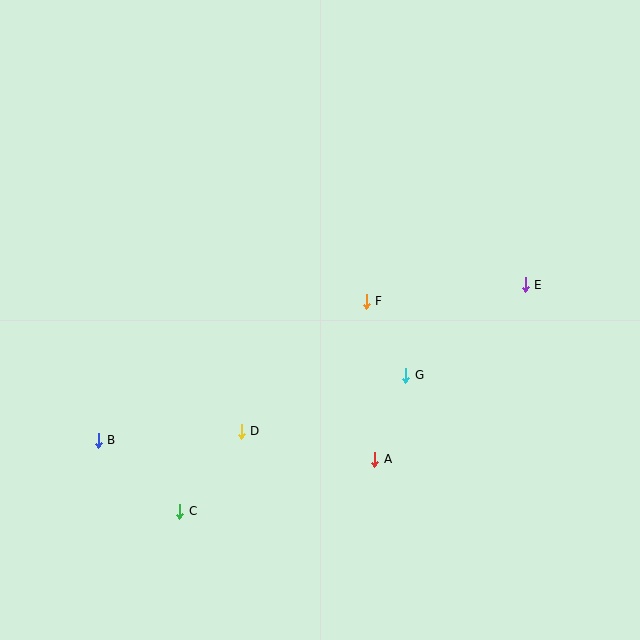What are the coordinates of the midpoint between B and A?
The midpoint between B and A is at (236, 450).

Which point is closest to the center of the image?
Point F at (366, 301) is closest to the center.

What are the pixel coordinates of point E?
Point E is at (525, 285).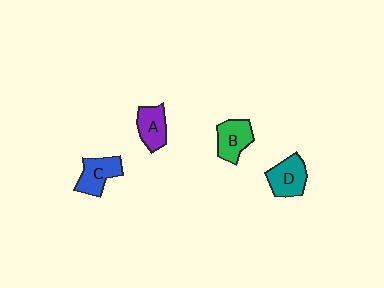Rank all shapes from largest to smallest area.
From largest to smallest: D (teal), B (green), C (blue), A (purple).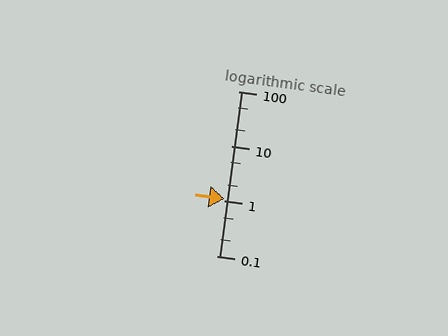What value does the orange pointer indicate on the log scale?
The pointer indicates approximately 1.1.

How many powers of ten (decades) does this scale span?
The scale spans 3 decades, from 0.1 to 100.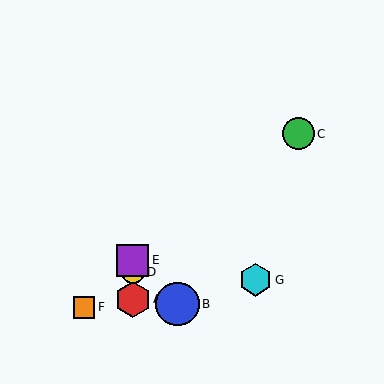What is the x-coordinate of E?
Object E is at x≈133.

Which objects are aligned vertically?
Objects A, D, E are aligned vertically.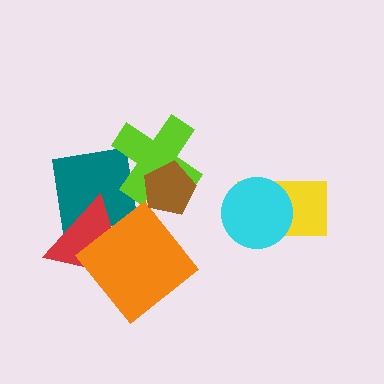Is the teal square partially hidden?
Yes, it is partially covered by another shape.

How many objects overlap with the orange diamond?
1 object overlaps with the orange diamond.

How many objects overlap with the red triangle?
2 objects overlap with the red triangle.